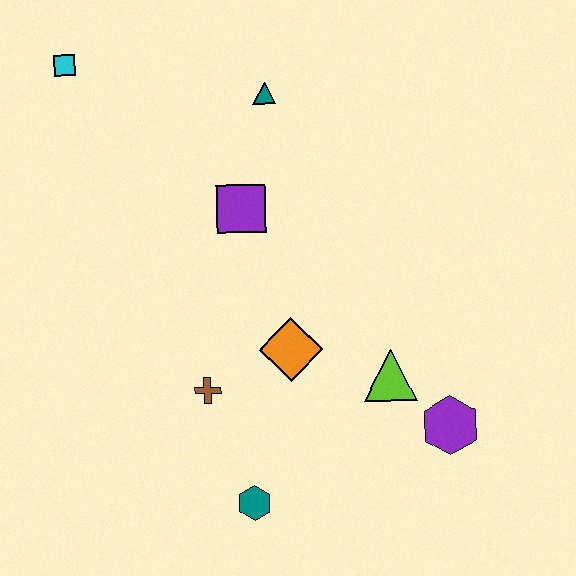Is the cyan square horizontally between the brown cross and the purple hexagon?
No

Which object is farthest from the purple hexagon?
The cyan square is farthest from the purple hexagon.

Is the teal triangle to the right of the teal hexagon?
Yes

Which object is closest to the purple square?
The teal triangle is closest to the purple square.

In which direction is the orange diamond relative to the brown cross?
The orange diamond is to the right of the brown cross.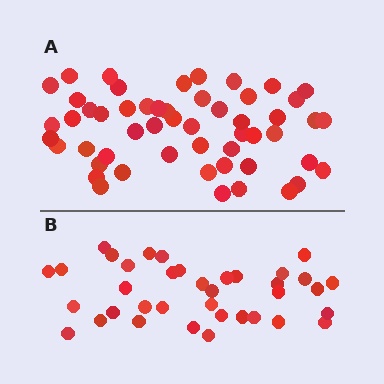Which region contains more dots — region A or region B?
Region A (the top region) has more dots.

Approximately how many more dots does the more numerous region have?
Region A has approximately 15 more dots than region B.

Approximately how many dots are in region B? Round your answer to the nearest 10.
About 40 dots. (The exact count is 37, which rounds to 40.)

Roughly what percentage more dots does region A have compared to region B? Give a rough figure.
About 45% more.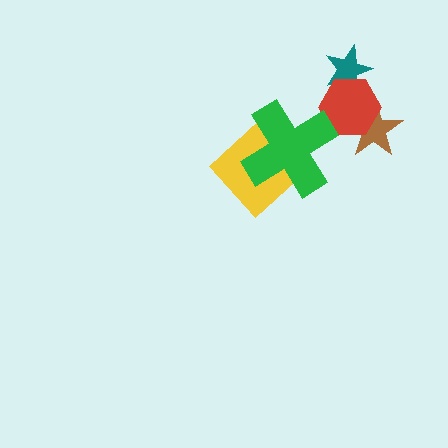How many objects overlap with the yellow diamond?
1 object overlaps with the yellow diamond.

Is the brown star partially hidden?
Yes, it is partially covered by another shape.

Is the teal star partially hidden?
Yes, it is partially covered by another shape.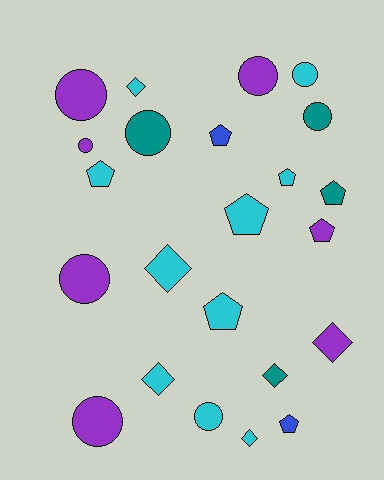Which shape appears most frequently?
Circle, with 9 objects.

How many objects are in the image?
There are 23 objects.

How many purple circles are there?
There are 5 purple circles.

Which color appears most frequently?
Cyan, with 10 objects.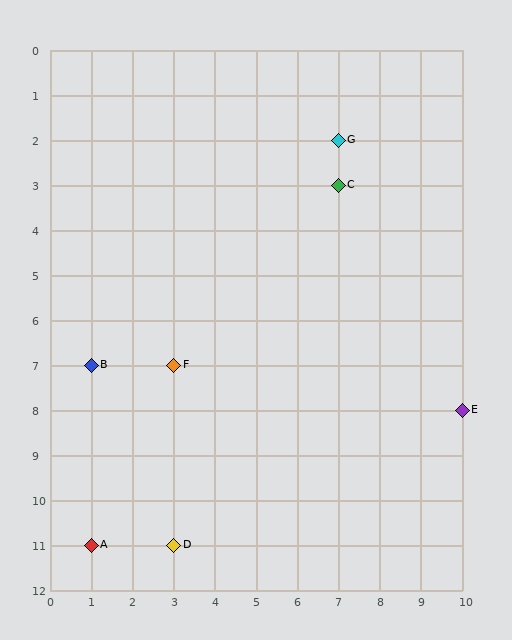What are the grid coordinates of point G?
Point G is at grid coordinates (7, 2).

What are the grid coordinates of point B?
Point B is at grid coordinates (1, 7).